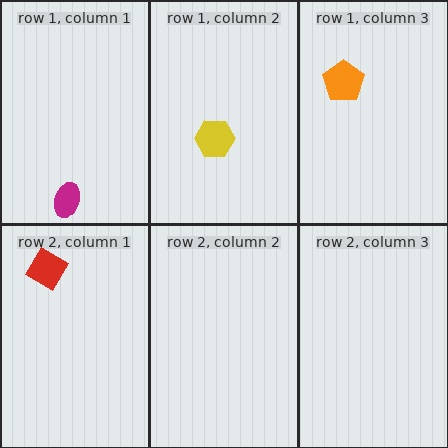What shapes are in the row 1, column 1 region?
The magenta ellipse.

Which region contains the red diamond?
The row 2, column 1 region.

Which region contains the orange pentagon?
The row 1, column 3 region.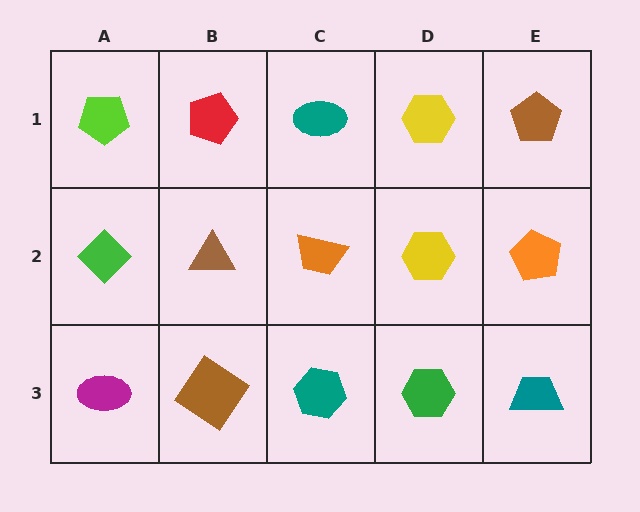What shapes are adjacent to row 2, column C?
A teal ellipse (row 1, column C), a teal hexagon (row 3, column C), a brown triangle (row 2, column B), a yellow hexagon (row 2, column D).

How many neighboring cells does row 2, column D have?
4.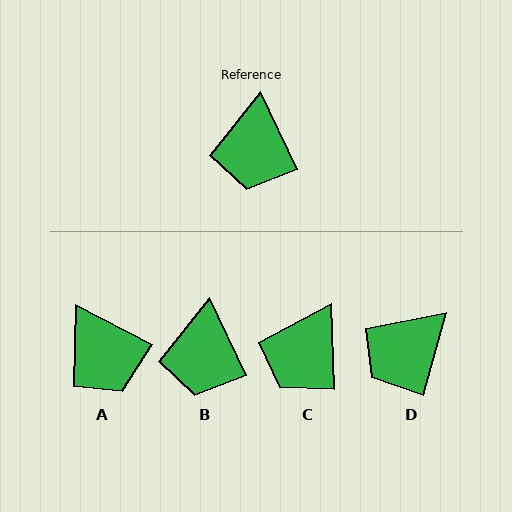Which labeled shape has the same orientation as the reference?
B.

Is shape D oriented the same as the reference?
No, it is off by about 41 degrees.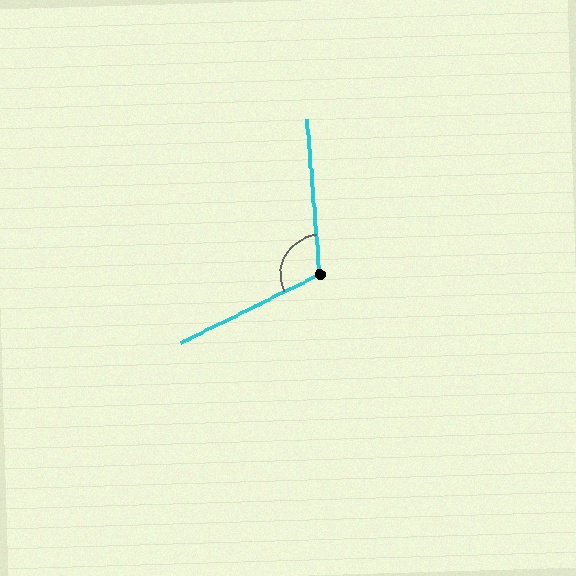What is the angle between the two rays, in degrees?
Approximately 112 degrees.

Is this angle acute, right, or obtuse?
It is obtuse.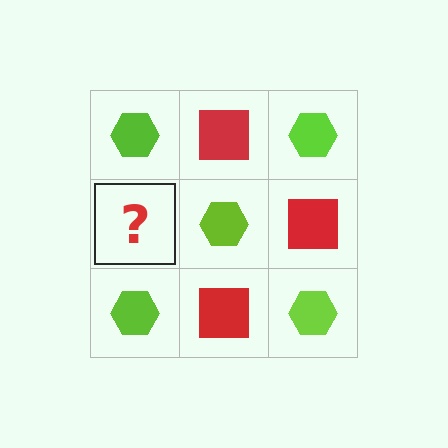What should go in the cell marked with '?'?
The missing cell should contain a red square.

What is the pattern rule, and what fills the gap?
The rule is that it alternates lime hexagon and red square in a checkerboard pattern. The gap should be filled with a red square.